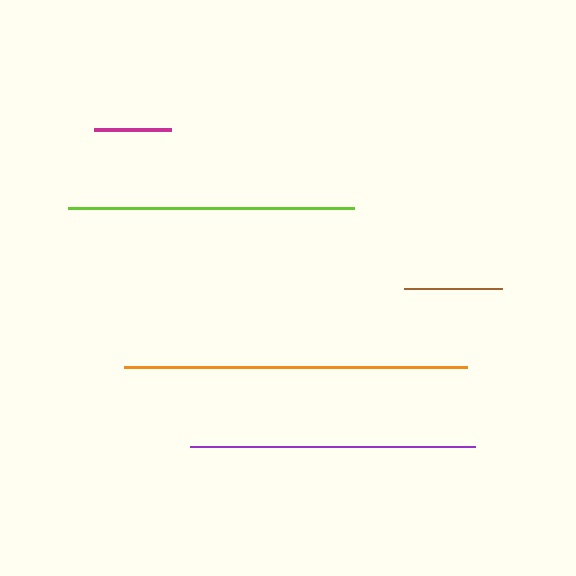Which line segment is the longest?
The orange line is the longest at approximately 344 pixels.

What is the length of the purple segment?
The purple segment is approximately 285 pixels long.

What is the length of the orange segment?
The orange segment is approximately 344 pixels long.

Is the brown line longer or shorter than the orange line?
The orange line is longer than the brown line.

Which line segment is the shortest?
The magenta line is the shortest at approximately 78 pixels.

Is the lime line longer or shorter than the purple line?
The lime line is longer than the purple line.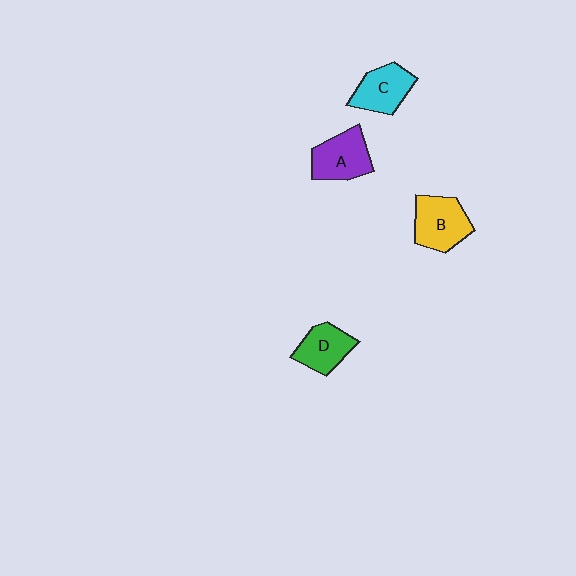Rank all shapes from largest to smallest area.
From largest to smallest: B (yellow), A (purple), C (cyan), D (green).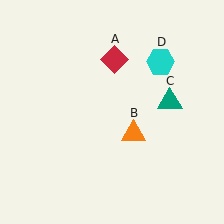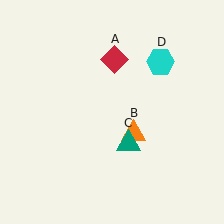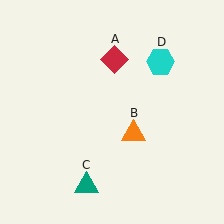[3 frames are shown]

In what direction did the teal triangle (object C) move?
The teal triangle (object C) moved down and to the left.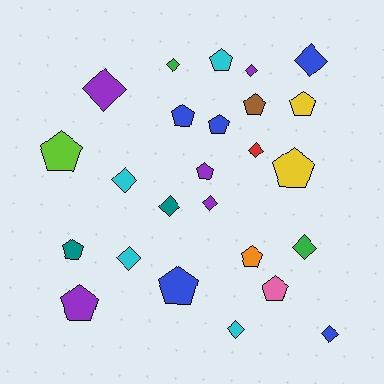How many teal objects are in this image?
There are 2 teal objects.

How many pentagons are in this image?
There are 13 pentagons.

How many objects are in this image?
There are 25 objects.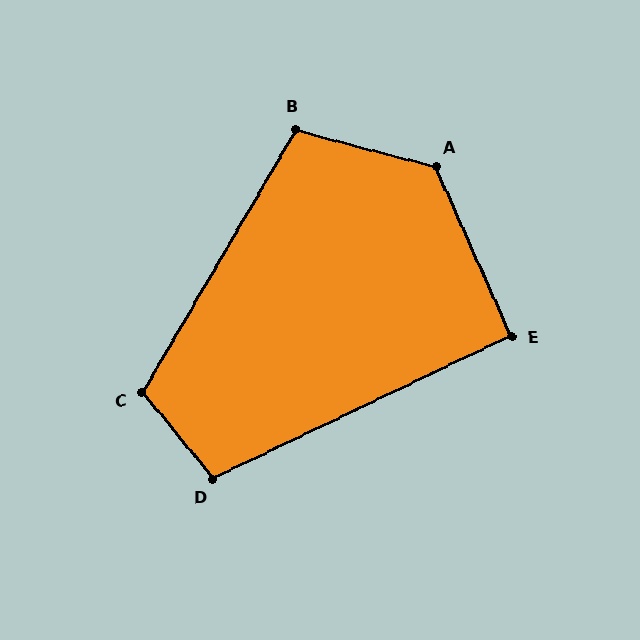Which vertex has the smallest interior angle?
E, at approximately 91 degrees.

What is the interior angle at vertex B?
Approximately 105 degrees (obtuse).